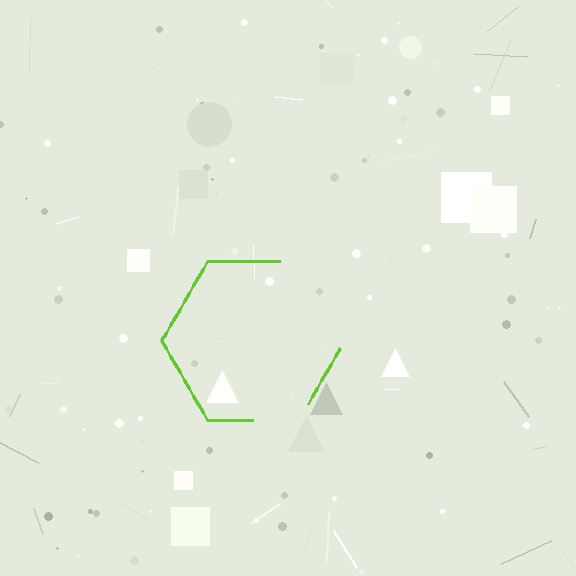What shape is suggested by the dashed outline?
The dashed outline suggests a hexagon.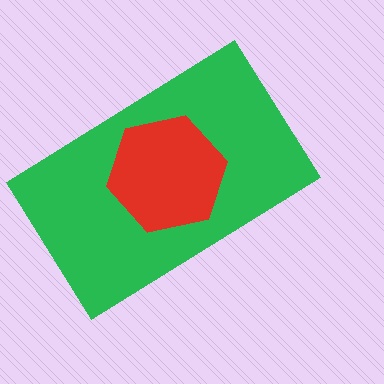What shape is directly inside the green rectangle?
The red hexagon.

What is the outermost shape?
The green rectangle.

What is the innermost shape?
The red hexagon.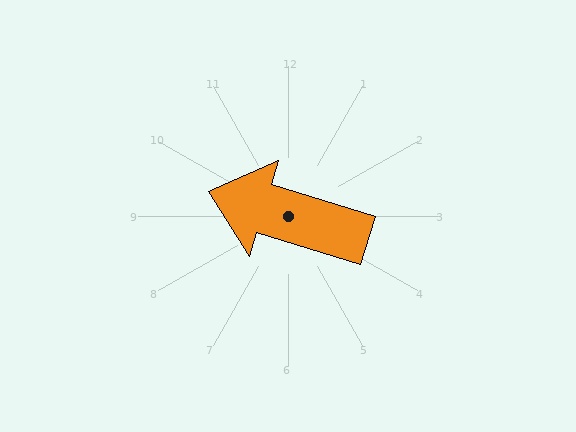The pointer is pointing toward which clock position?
Roughly 10 o'clock.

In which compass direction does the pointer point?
West.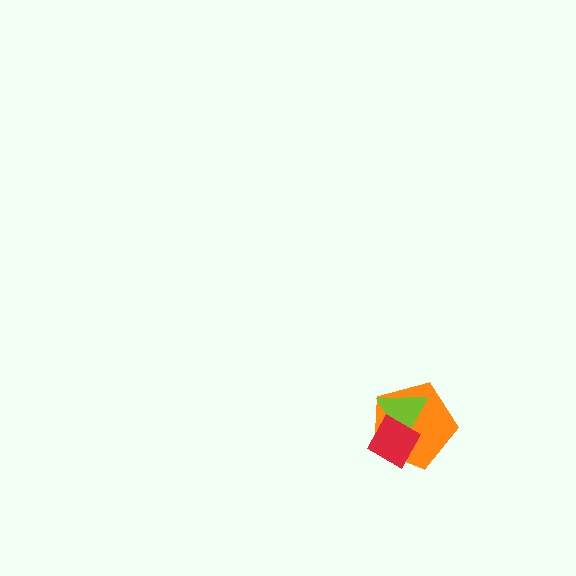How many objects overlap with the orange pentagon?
2 objects overlap with the orange pentagon.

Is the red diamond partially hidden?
No, no other shape covers it.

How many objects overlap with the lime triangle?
2 objects overlap with the lime triangle.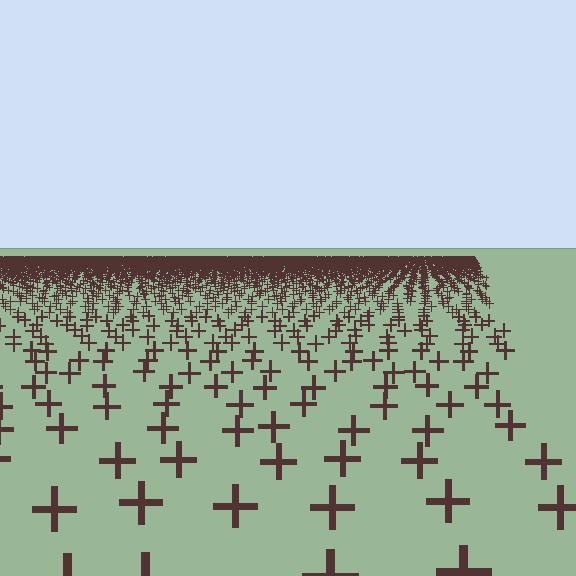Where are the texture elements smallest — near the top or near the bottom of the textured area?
Near the top.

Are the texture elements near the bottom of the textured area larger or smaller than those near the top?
Larger. Near the bottom, elements are closer to the viewer and appear at a bigger on-screen size.